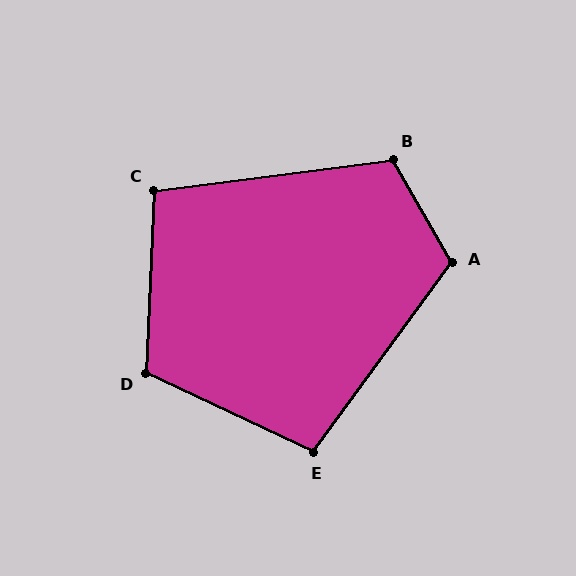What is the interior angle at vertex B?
Approximately 112 degrees (obtuse).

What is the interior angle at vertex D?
Approximately 113 degrees (obtuse).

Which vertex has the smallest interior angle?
C, at approximately 100 degrees.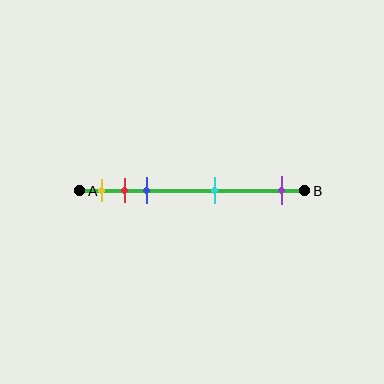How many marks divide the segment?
There are 5 marks dividing the segment.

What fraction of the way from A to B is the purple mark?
The purple mark is approximately 90% (0.9) of the way from A to B.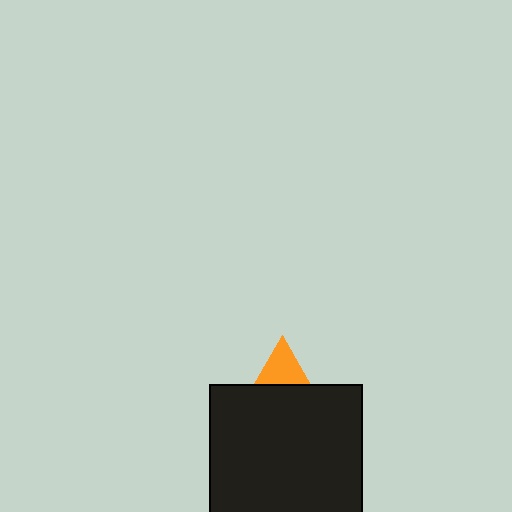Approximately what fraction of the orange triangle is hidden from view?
Roughly 70% of the orange triangle is hidden behind the black square.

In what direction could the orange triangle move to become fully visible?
The orange triangle could move up. That would shift it out from behind the black square entirely.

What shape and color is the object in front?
The object in front is a black square.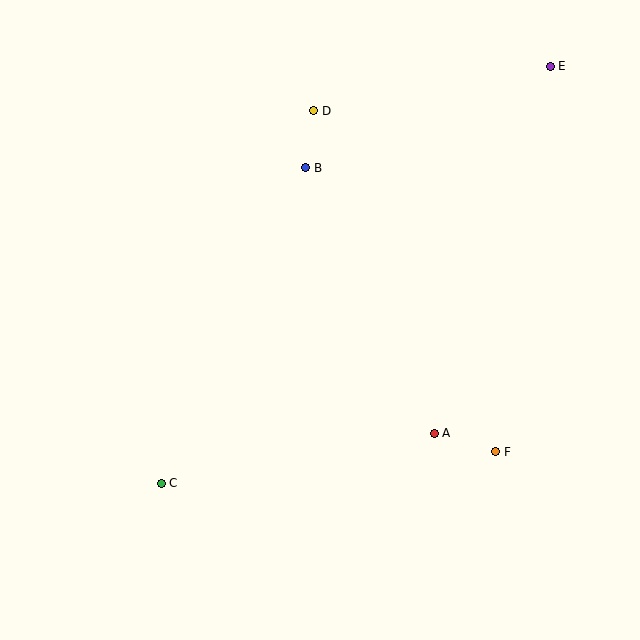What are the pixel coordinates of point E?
Point E is at (550, 66).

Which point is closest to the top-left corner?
Point D is closest to the top-left corner.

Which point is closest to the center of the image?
Point B at (306, 168) is closest to the center.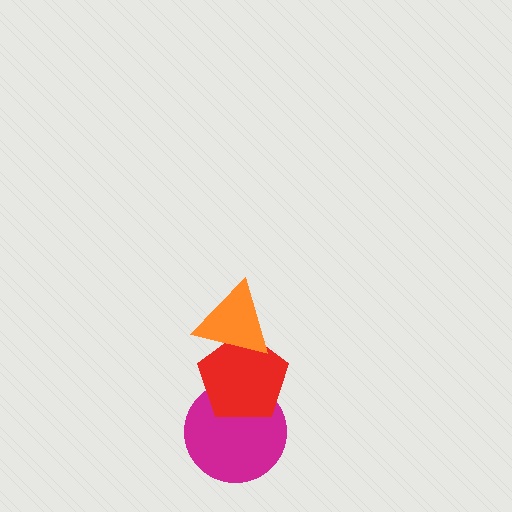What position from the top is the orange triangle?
The orange triangle is 1st from the top.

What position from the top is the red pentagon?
The red pentagon is 2nd from the top.